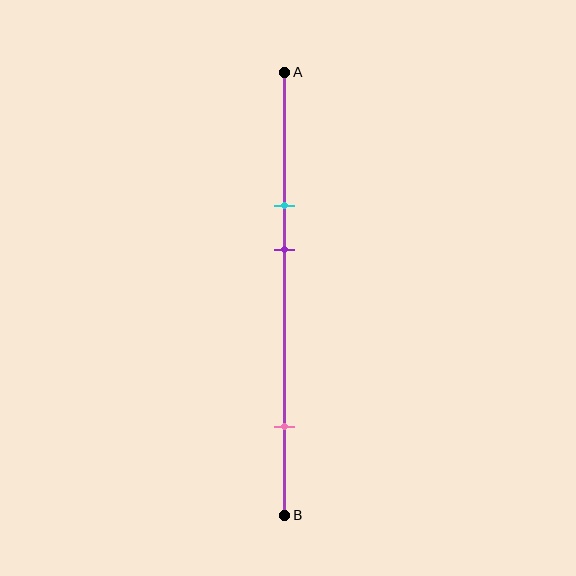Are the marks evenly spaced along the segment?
No, the marks are not evenly spaced.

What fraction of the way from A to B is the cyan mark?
The cyan mark is approximately 30% (0.3) of the way from A to B.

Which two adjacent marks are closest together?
The cyan and purple marks are the closest adjacent pair.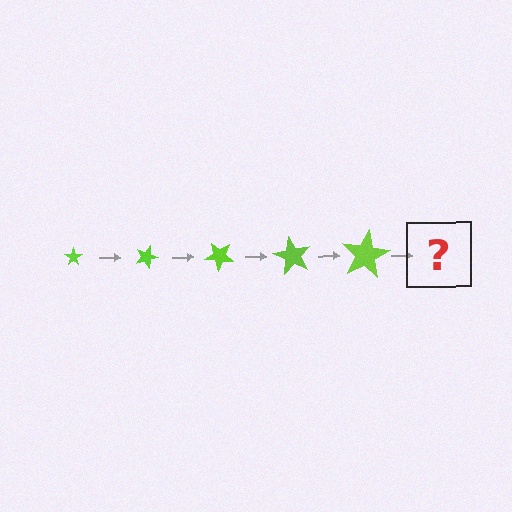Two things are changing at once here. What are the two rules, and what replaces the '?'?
The two rules are that the star grows larger each step and it rotates 20 degrees each step. The '?' should be a star, larger than the previous one and rotated 100 degrees from the start.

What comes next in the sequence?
The next element should be a star, larger than the previous one and rotated 100 degrees from the start.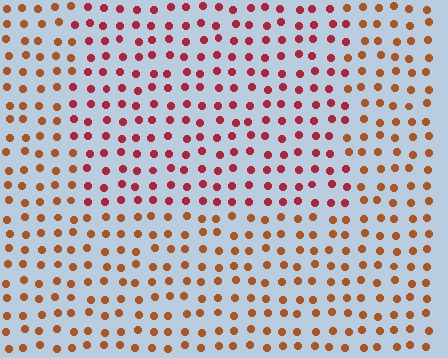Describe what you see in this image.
The image is filled with small brown elements in a uniform arrangement. A rectangle-shaped region is visible where the elements are tinted to a slightly different hue, forming a subtle color boundary.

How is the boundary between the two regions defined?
The boundary is defined purely by a slight shift in hue (about 31 degrees). Spacing, size, and orientation are identical on both sides.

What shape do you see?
I see a rectangle.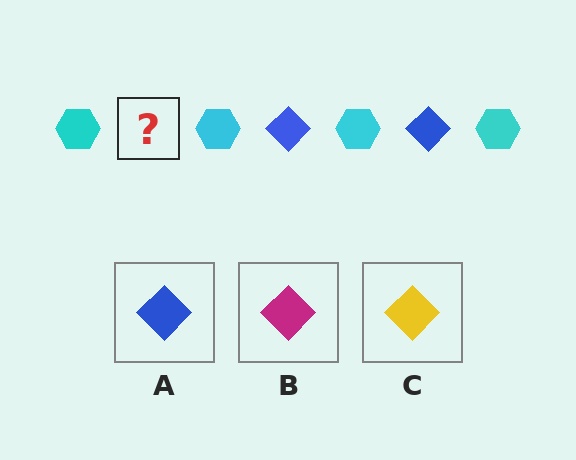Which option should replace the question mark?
Option A.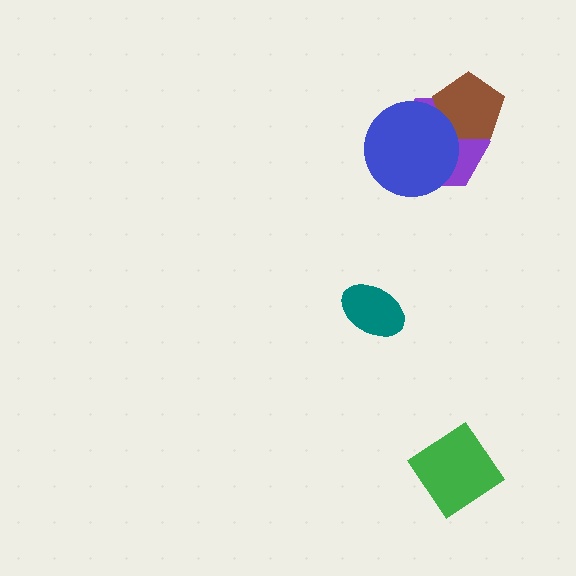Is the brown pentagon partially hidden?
Yes, it is partially covered by another shape.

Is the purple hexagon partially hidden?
Yes, it is partially covered by another shape.